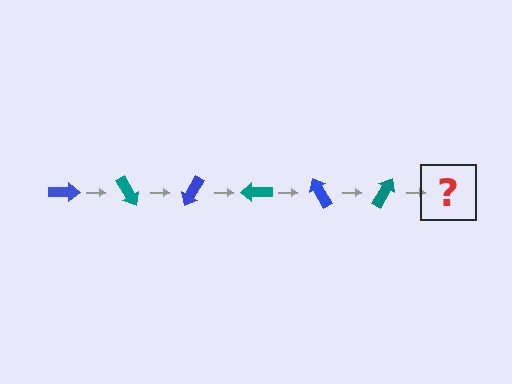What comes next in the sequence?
The next element should be a blue arrow, rotated 360 degrees from the start.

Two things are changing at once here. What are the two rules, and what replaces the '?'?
The two rules are that it rotates 60 degrees each step and the color cycles through blue and teal. The '?' should be a blue arrow, rotated 360 degrees from the start.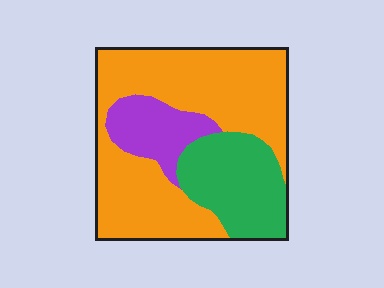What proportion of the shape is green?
Green covers about 25% of the shape.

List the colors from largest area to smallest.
From largest to smallest: orange, green, purple.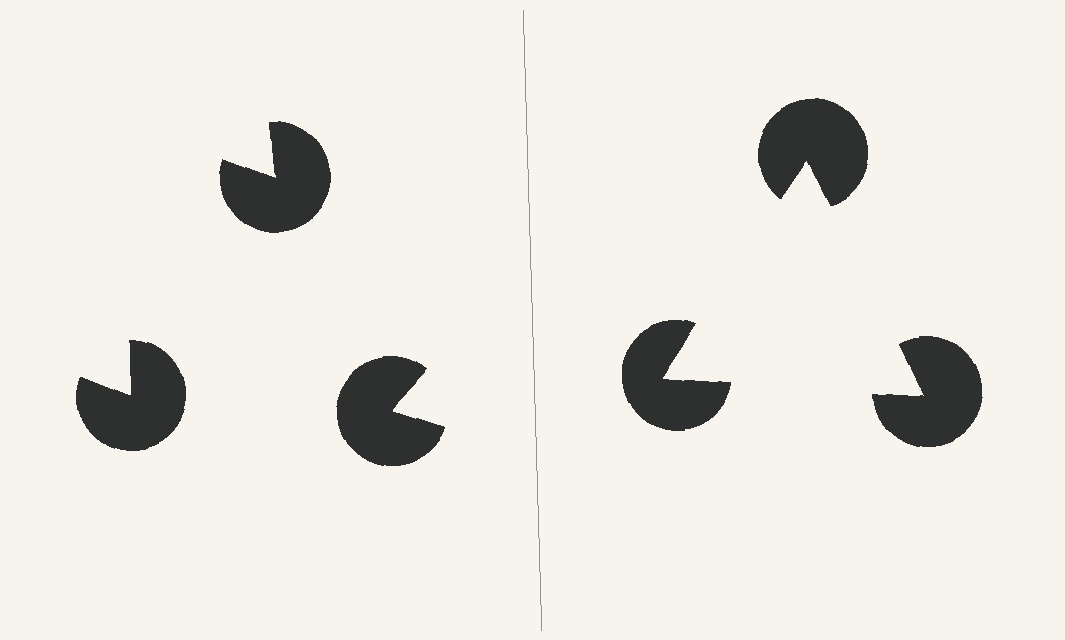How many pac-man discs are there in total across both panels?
6 — 3 on each side.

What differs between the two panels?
The pac-man discs are positioned identically on both sides; only the wedge orientations differ. On the right they align to a triangle; on the left they are misaligned.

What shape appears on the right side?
An illusory triangle.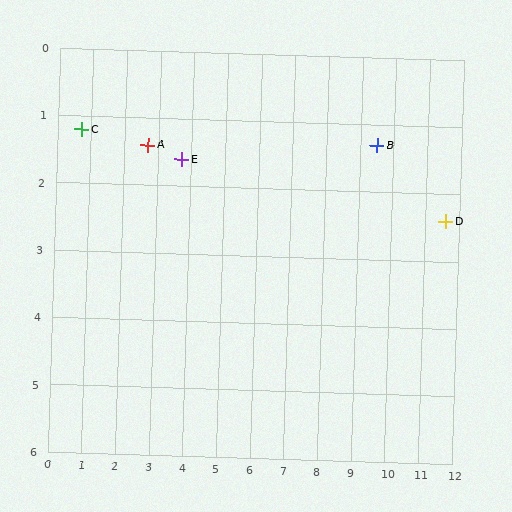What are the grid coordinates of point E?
Point E is at approximately (3.7, 1.6).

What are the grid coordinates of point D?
Point D is at approximately (11.6, 2.4).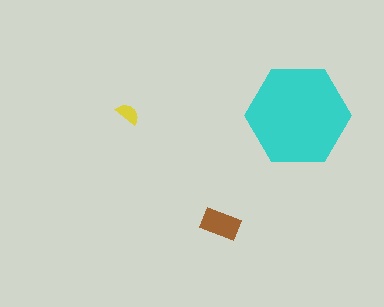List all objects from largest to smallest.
The cyan hexagon, the brown rectangle, the yellow semicircle.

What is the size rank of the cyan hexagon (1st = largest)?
1st.